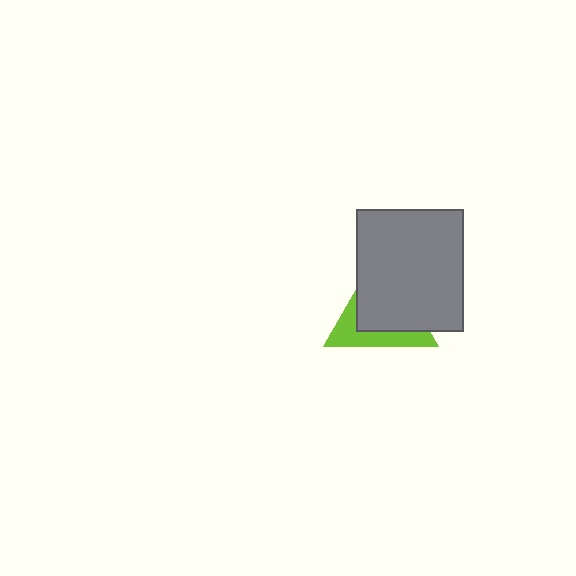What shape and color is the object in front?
The object in front is a gray rectangle.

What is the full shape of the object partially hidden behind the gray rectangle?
The partially hidden object is a lime triangle.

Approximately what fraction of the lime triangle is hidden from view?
Roughly 62% of the lime triangle is hidden behind the gray rectangle.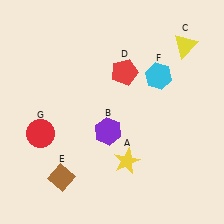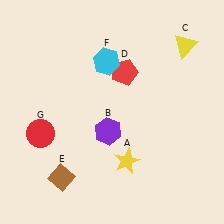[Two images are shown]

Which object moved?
The cyan hexagon (F) moved left.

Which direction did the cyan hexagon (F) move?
The cyan hexagon (F) moved left.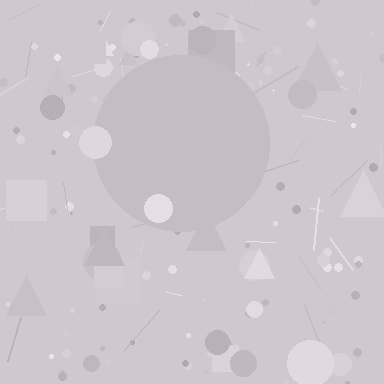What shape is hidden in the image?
A circle is hidden in the image.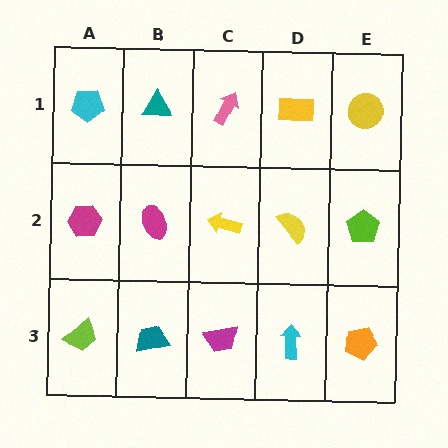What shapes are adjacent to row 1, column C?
A yellow arrow (row 2, column C), a teal triangle (row 1, column B), a yellow rectangle (row 1, column D).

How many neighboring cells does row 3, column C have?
3.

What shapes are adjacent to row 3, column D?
A yellow semicircle (row 2, column D), a magenta trapezoid (row 3, column C), an orange pentagon (row 3, column E).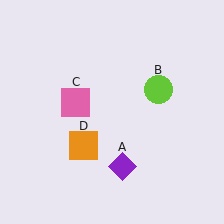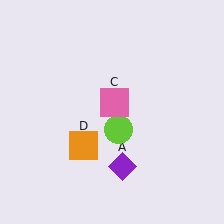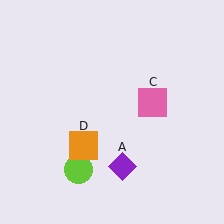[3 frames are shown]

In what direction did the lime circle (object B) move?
The lime circle (object B) moved down and to the left.